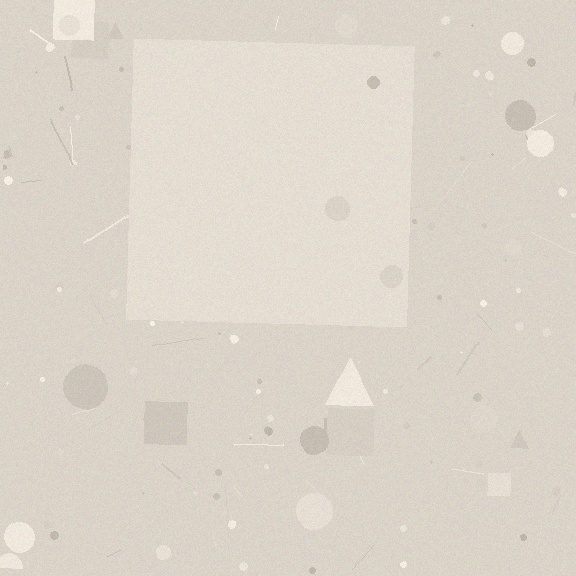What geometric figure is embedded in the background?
A square is embedded in the background.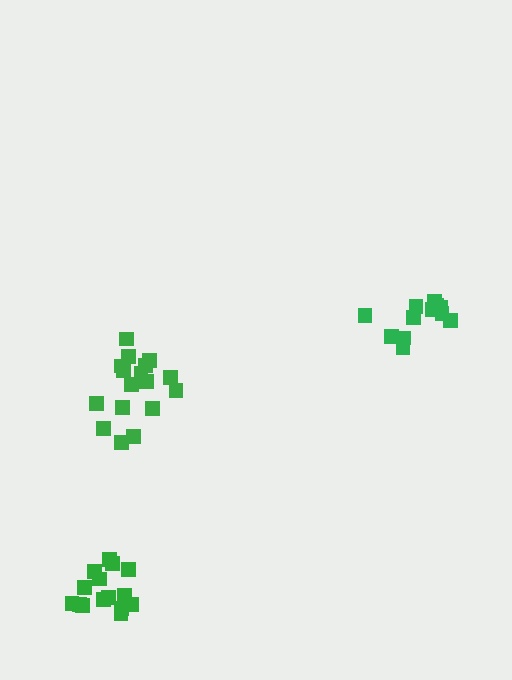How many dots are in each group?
Group 1: 18 dots, Group 2: 13 dots, Group 3: 15 dots (46 total).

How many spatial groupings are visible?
There are 3 spatial groupings.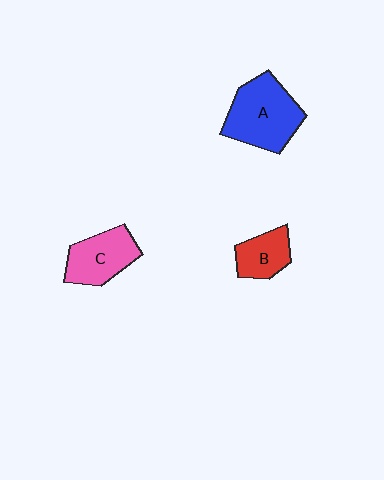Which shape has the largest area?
Shape A (blue).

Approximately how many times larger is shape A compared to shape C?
Approximately 1.4 times.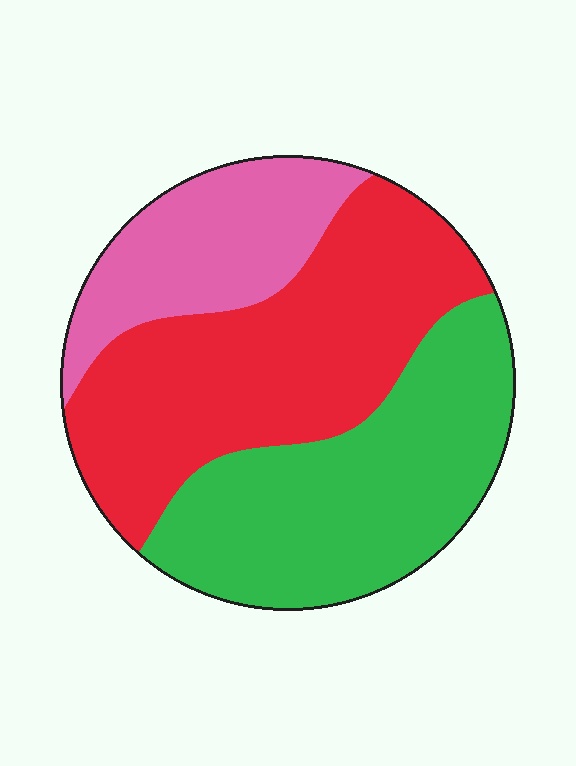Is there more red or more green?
Red.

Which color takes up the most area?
Red, at roughly 40%.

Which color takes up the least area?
Pink, at roughly 20%.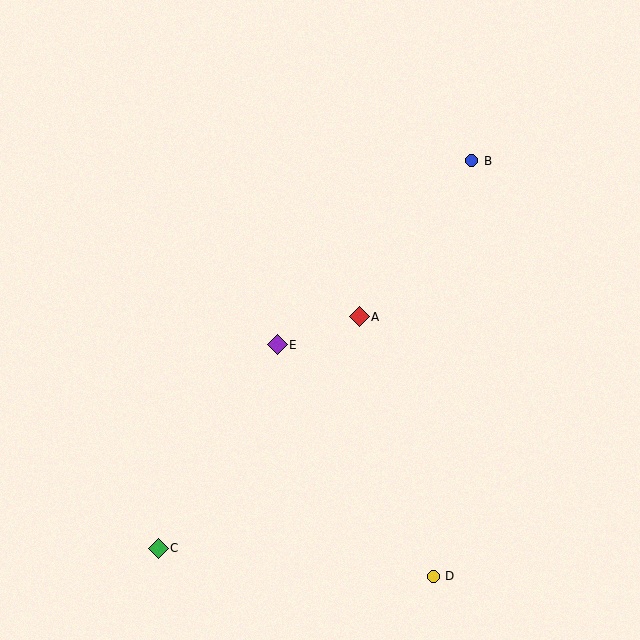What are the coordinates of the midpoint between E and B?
The midpoint between E and B is at (375, 253).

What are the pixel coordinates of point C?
Point C is at (158, 548).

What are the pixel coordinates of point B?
Point B is at (472, 161).